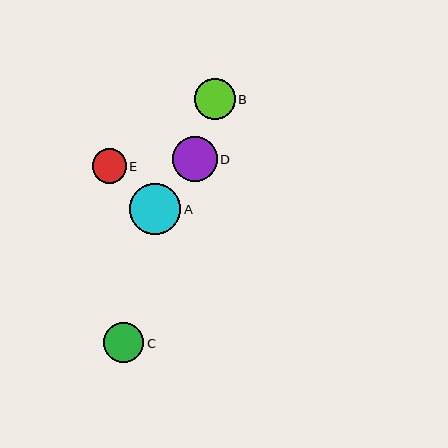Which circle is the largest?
Circle A is the largest with a size of approximately 51 pixels.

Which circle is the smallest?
Circle E is the smallest with a size of approximately 34 pixels.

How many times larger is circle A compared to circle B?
Circle A is approximately 1.3 times the size of circle B.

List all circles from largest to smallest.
From largest to smallest: A, D, B, C, E.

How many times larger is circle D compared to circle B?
Circle D is approximately 1.1 times the size of circle B.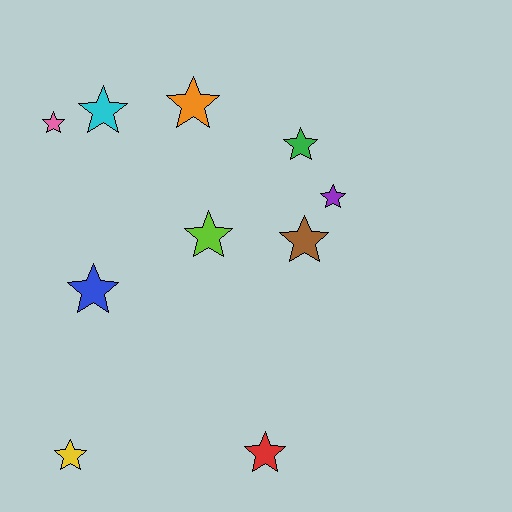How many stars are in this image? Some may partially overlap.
There are 10 stars.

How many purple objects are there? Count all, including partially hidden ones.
There is 1 purple object.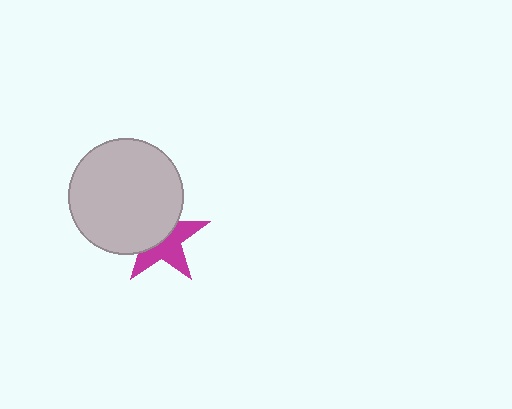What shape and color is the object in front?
The object in front is a light gray circle.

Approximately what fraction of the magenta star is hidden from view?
Roughly 49% of the magenta star is hidden behind the light gray circle.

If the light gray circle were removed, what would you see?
You would see the complete magenta star.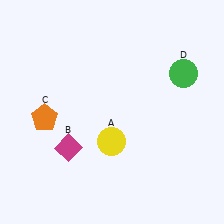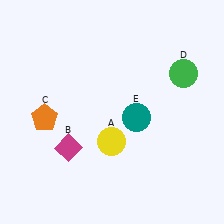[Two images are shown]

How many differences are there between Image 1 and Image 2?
There is 1 difference between the two images.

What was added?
A teal circle (E) was added in Image 2.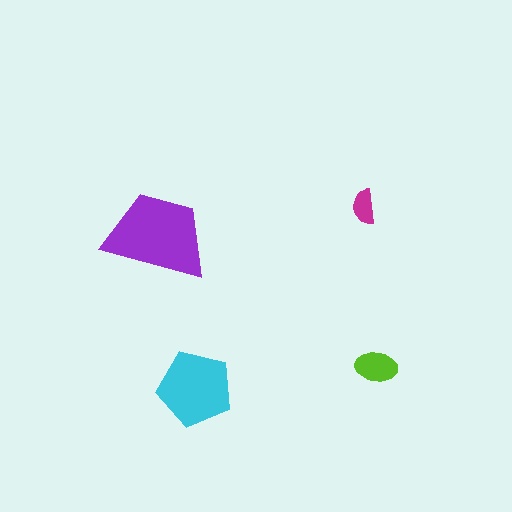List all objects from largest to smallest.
The purple trapezoid, the cyan pentagon, the lime ellipse, the magenta semicircle.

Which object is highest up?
The magenta semicircle is topmost.